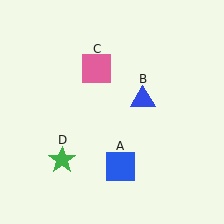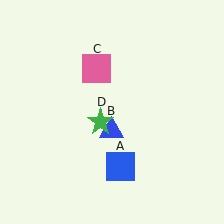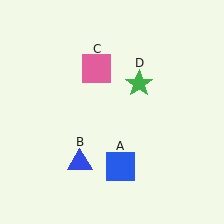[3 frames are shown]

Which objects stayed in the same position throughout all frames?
Blue square (object A) and pink square (object C) remained stationary.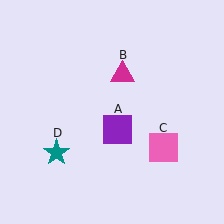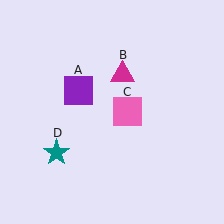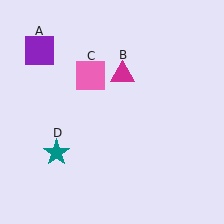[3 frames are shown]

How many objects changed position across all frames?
2 objects changed position: purple square (object A), pink square (object C).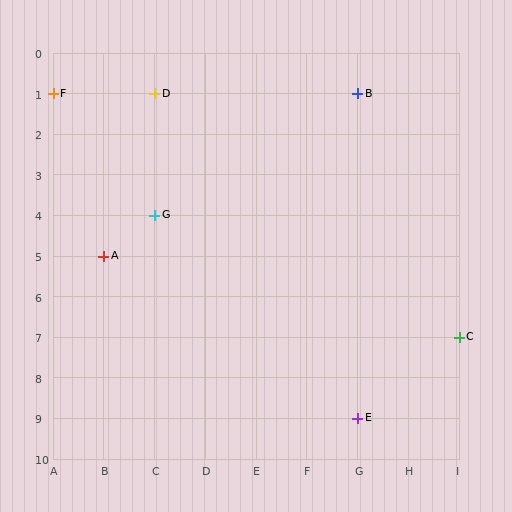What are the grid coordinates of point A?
Point A is at grid coordinates (B, 5).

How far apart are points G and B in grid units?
Points G and B are 4 columns and 3 rows apart (about 5.0 grid units diagonally).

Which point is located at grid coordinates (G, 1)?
Point B is at (G, 1).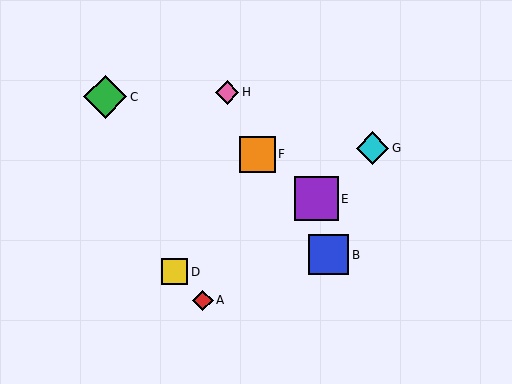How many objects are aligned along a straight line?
3 objects (A, E, G) are aligned along a straight line.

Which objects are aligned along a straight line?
Objects A, E, G are aligned along a straight line.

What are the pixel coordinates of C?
Object C is at (105, 97).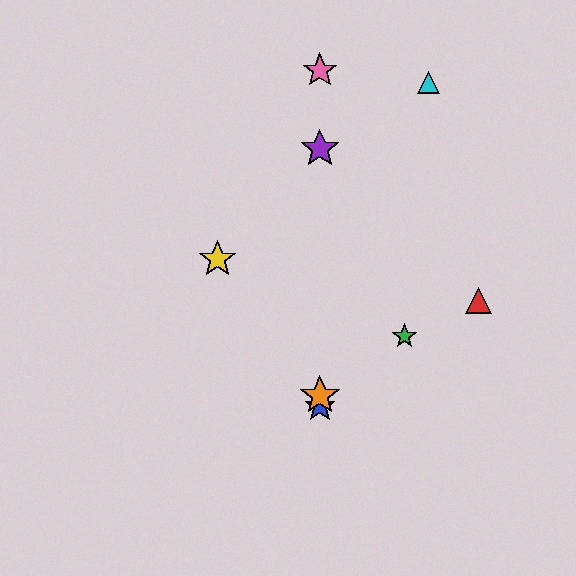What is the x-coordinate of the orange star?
The orange star is at x≈320.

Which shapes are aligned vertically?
The blue star, the purple star, the orange star, the pink star are aligned vertically.